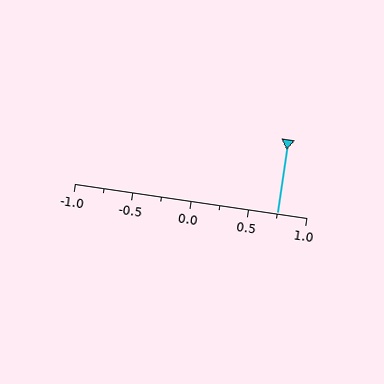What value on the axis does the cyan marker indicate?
The marker indicates approximately 0.75.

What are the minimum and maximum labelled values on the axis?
The axis runs from -1.0 to 1.0.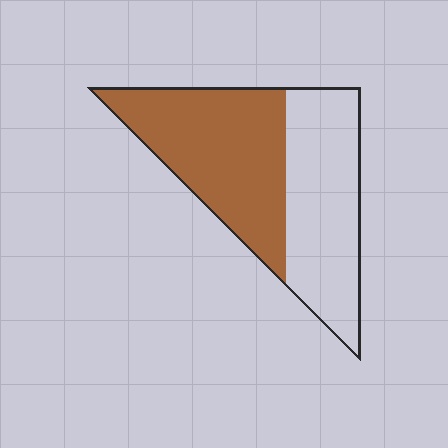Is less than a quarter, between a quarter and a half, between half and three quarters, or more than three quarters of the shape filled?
Between half and three quarters.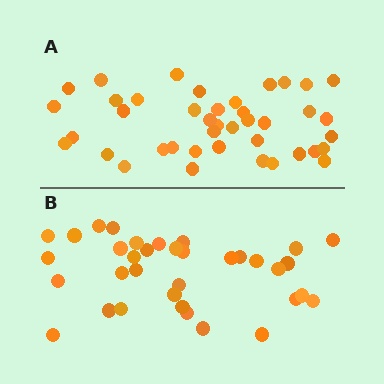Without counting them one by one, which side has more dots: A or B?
Region A (the top region) has more dots.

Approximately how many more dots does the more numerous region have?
Region A has about 6 more dots than region B.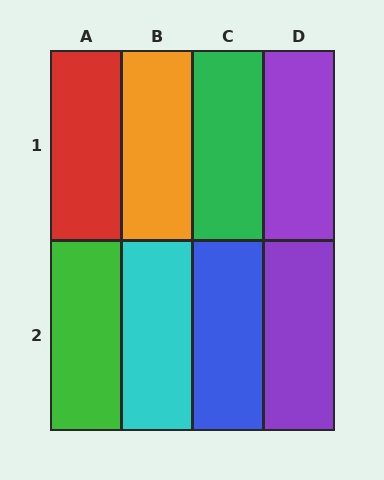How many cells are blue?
1 cell is blue.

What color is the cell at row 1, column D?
Purple.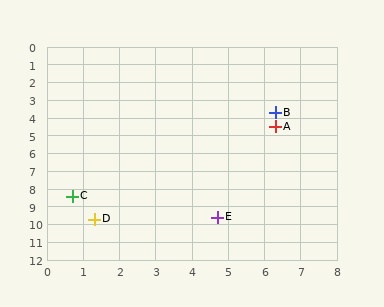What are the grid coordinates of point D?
Point D is at approximately (1.3, 9.7).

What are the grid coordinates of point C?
Point C is at approximately (0.7, 8.4).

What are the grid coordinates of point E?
Point E is at approximately (4.7, 9.6).